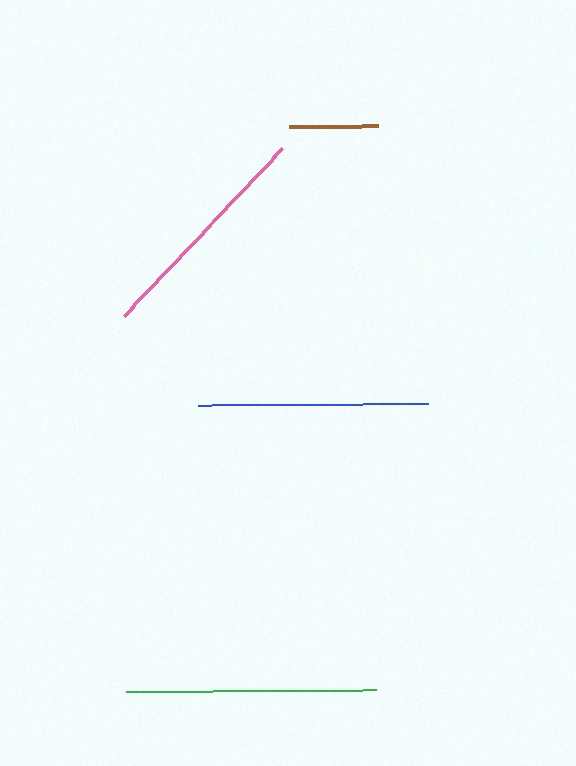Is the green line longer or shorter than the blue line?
The green line is longer than the blue line.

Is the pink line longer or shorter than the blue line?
The pink line is longer than the blue line.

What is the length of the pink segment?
The pink segment is approximately 231 pixels long.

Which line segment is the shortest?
The brown line is the shortest at approximately 89 pixels.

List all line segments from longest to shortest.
From longest to shortest: green, pink, blue, brown.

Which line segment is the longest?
The green line is the longest at approximately 250 pixels.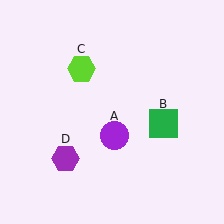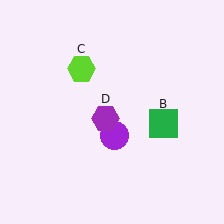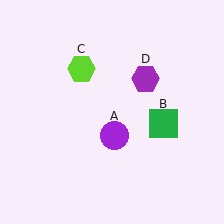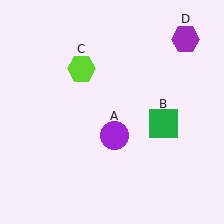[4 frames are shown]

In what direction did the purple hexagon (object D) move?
The purple hexagon (object D) moved up and to the right.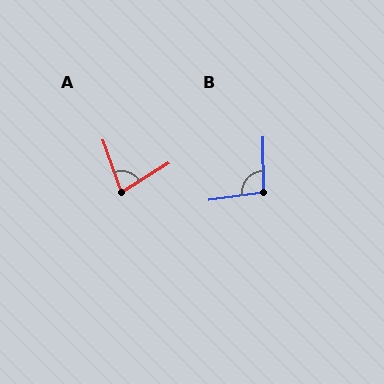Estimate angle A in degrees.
Approximately 79 degrees.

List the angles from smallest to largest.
A (79°), B (97°).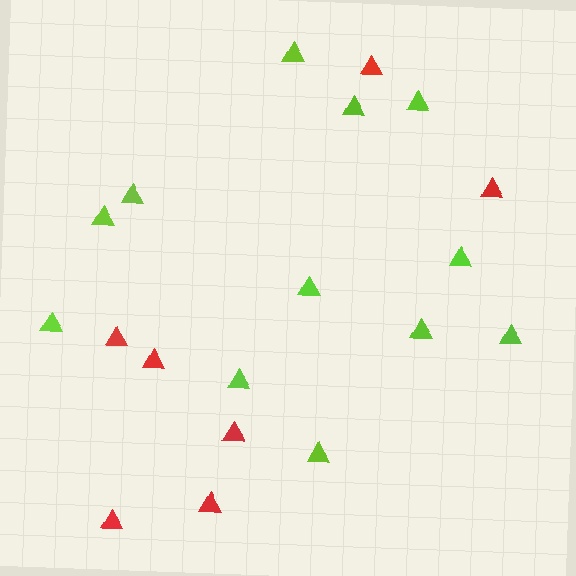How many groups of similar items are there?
There are 2 groups: one group of red triangles (7) and one group of lime triangles (12).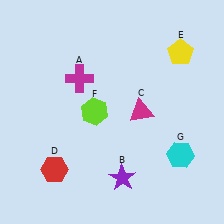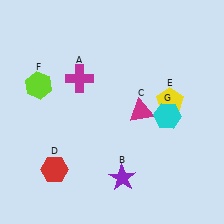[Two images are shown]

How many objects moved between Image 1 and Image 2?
3 objects moved between the two images.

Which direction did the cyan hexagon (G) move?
The cyan hexagon (G) moved up.